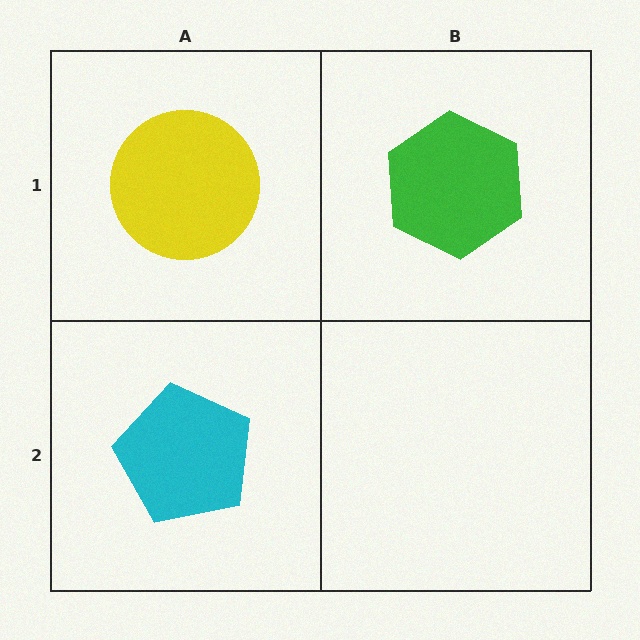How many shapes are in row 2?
1 shape.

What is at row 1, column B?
A green hexagon.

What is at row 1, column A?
A yellow circle.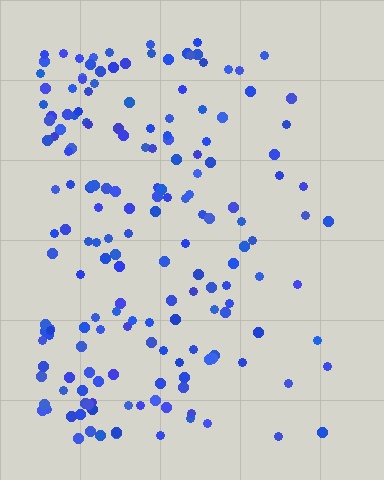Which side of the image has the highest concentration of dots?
The left.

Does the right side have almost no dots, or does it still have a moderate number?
Still a moderate number, just noticeably fewer than the left.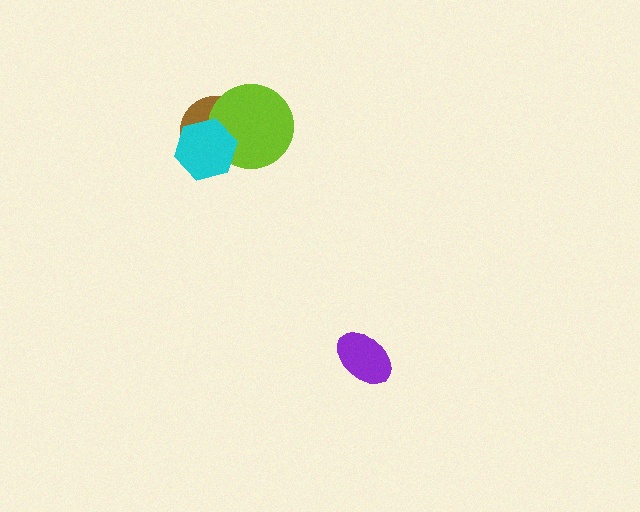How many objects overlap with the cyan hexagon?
2 objects overlap with the cyan hexagon.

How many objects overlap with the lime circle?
2 objects overlap with the lime circle.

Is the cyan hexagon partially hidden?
No, no other shape covers it.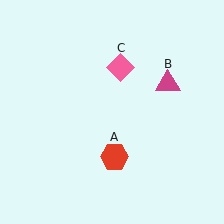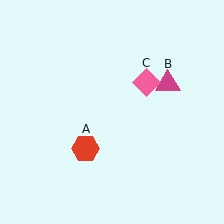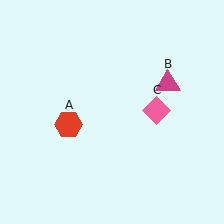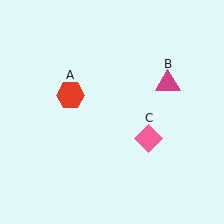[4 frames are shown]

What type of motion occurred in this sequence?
The red hexagon (object A), pink diamond (object C) rotated clockwise around the center of the scene.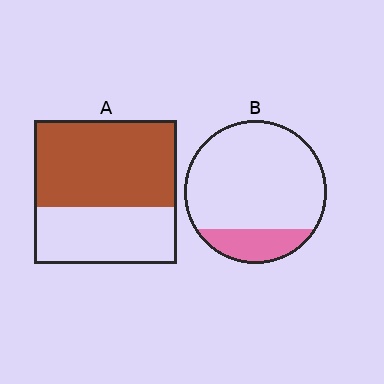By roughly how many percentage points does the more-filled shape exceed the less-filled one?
By roughly 40 percentage points (A over B).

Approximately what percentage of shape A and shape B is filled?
A is approximately 60% and B is approximately 20%.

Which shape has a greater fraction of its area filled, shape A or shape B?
Shape A.